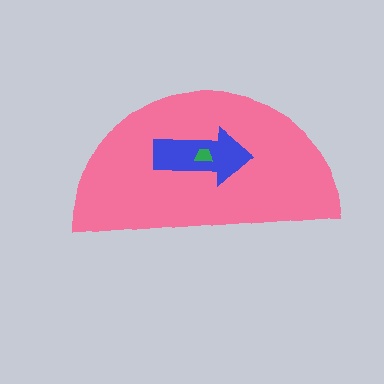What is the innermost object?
The green trapezoid.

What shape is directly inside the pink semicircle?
The blue arrow.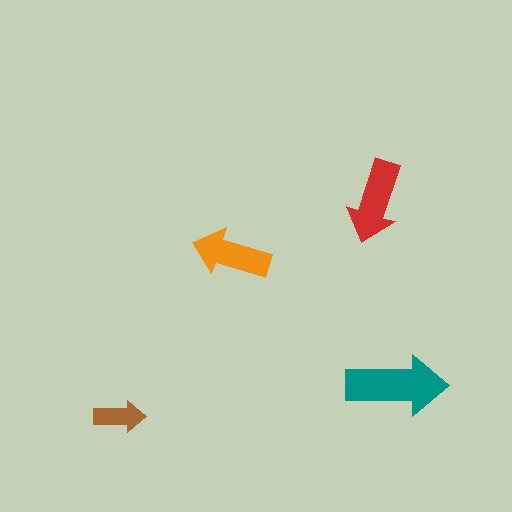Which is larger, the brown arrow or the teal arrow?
The teal one.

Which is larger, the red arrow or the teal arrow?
The teal one.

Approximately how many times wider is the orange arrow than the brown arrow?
About 1.5 times wider.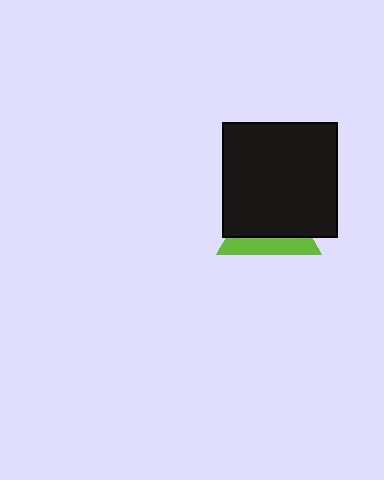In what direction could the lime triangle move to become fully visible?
The lime triangle could move down. That would shift it out from behind the black square entirely.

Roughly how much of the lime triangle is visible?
A small part of it is visible (roughly 35%).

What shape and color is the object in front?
The object in front is a black square.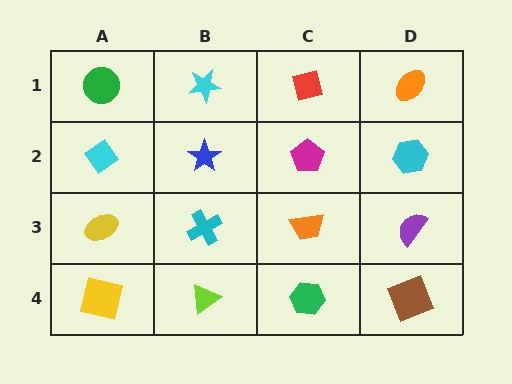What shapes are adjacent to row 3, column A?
A cyan diamond (row 2, column A), a yellow square (row 4, column A), a cyan cross (row 3, column B).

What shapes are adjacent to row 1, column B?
A blue star (row 2, column B), a green circle (row 1, column A), a red square (row 1, column C).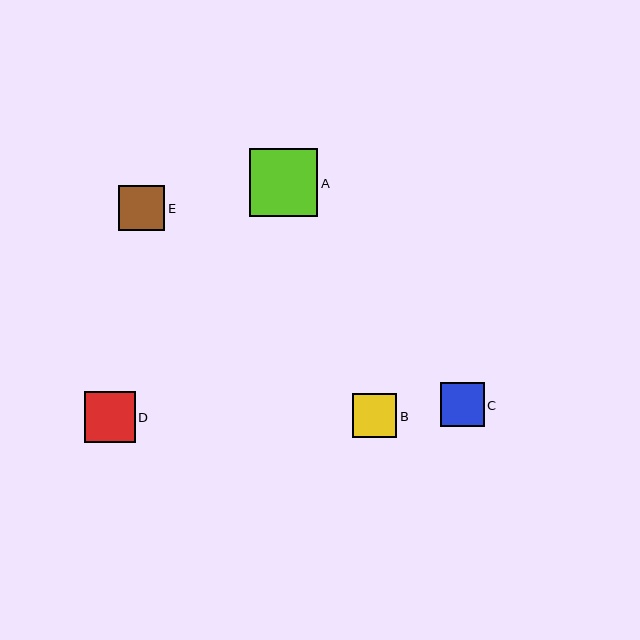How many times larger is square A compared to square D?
Square A is approximately 1.3 times the size of square D.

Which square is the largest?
Square A is the largest with a size of approximately 68 pixels.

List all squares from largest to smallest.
From largest to smallest: A, D, E, B, C.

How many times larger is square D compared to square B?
Square D is approximately 1.2 times the size of square B.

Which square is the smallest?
Square C is the smallest with a size of approximately 44 pixels.